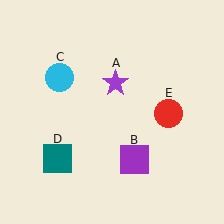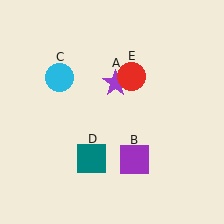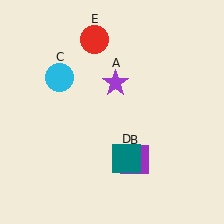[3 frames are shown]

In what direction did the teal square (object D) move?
The teal square (object D) moved right.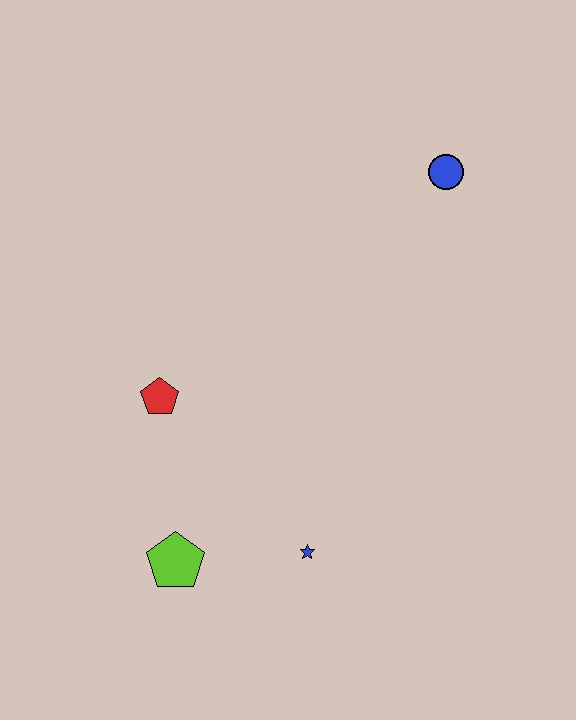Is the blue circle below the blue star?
No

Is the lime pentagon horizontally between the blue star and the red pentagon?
Yes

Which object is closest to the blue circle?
The red pentagon is closest to the blue circle.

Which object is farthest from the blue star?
The blue circle is farthest from the blue star.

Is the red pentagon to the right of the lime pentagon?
No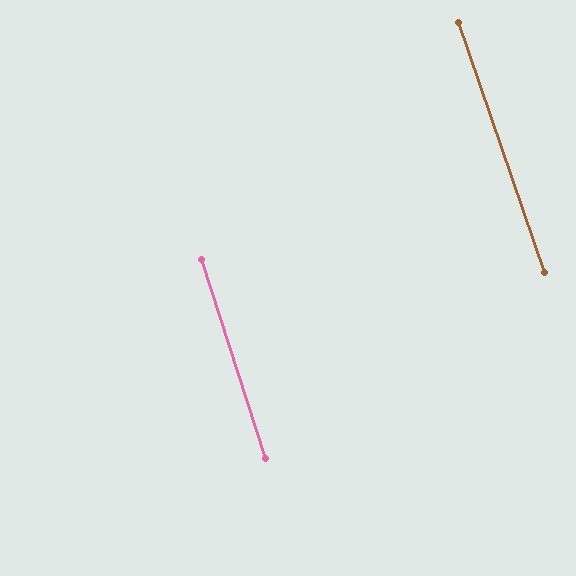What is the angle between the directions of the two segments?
Approximately 1 degree.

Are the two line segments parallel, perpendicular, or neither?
Parallel — their directions differ by only 1.0°.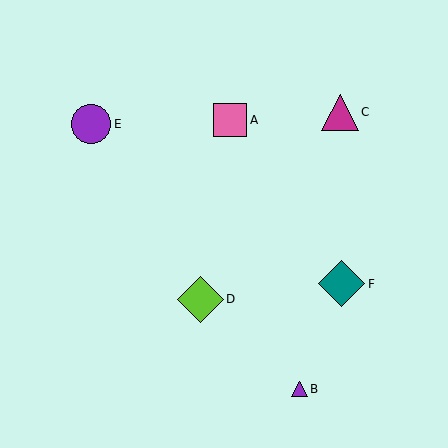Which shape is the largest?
The lime diamond (labeled D) is the largest.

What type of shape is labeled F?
Shape F is a teal diamond.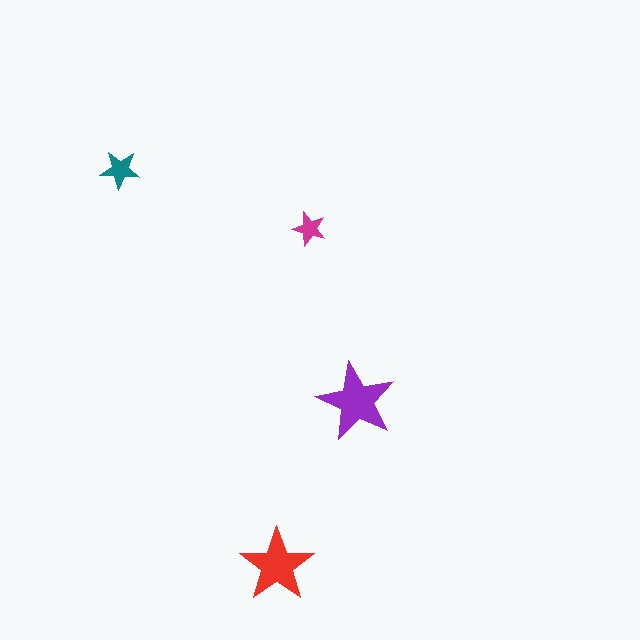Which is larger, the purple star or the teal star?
The purple one.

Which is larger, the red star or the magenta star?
The red one.